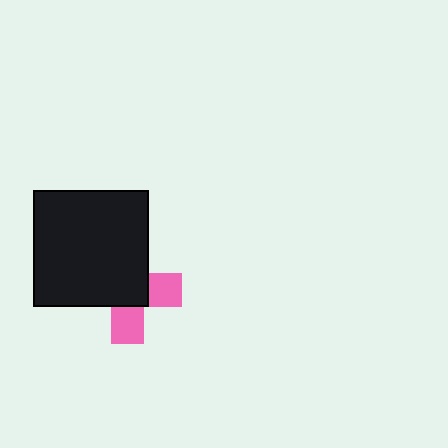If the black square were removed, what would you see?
You would see the complete pink cross.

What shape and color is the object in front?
The object in front is a black square.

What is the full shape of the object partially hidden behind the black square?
The partially hidden object is a pink cross.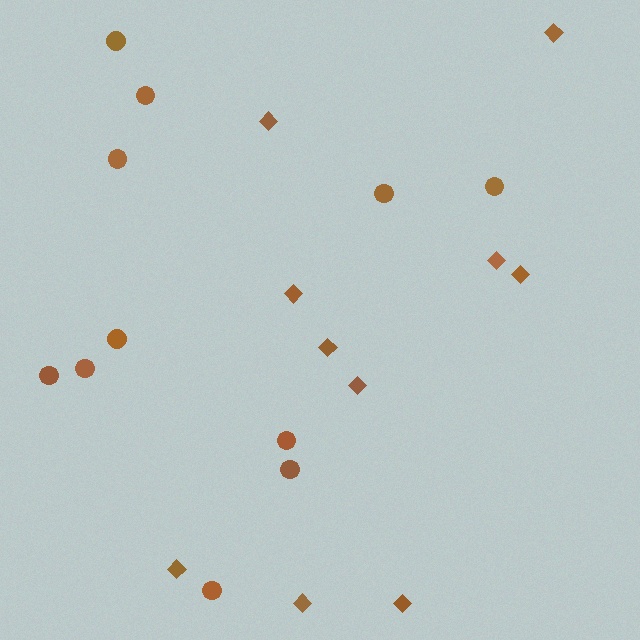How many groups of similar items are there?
There are 2 groups: one group of circles (11) and one group of diamonds (10).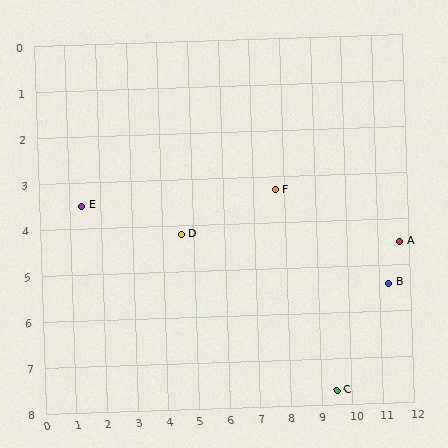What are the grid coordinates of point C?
Point C is at approximately (9.5, 7.7).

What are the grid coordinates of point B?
Point B is at approximately (11.3, 5.4).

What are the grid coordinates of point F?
Point F is at approximately (7.7, 3.3).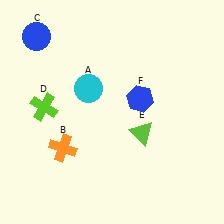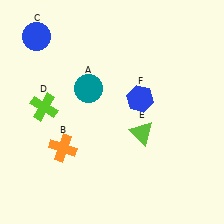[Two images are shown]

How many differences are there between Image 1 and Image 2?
There is 1 difference between the two images.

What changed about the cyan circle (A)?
In Image 1, A is cyan. In Image 2, it changed to teal.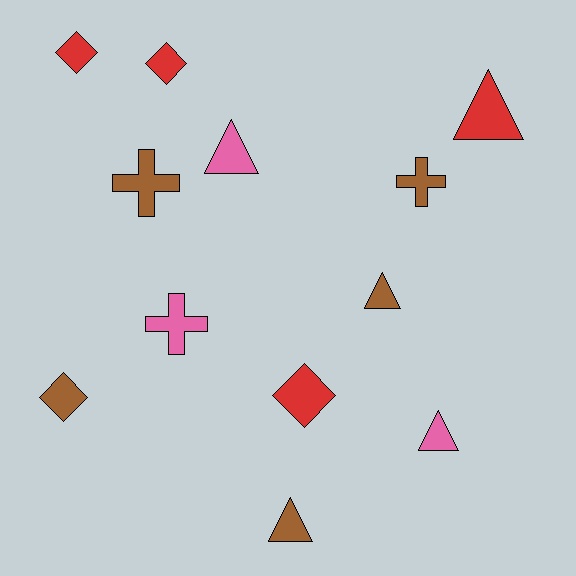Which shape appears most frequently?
Triangle, with 5 objects.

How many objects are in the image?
There are 12 objects.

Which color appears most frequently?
Brown, with 5 objects.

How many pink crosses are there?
There is 1 pink cross.